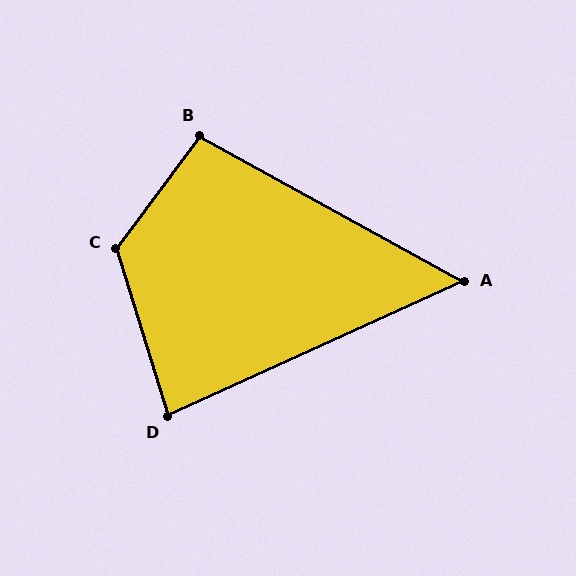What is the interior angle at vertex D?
Approximately 82 degrees (acute).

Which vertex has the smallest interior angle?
A, at approximately 53 degrees.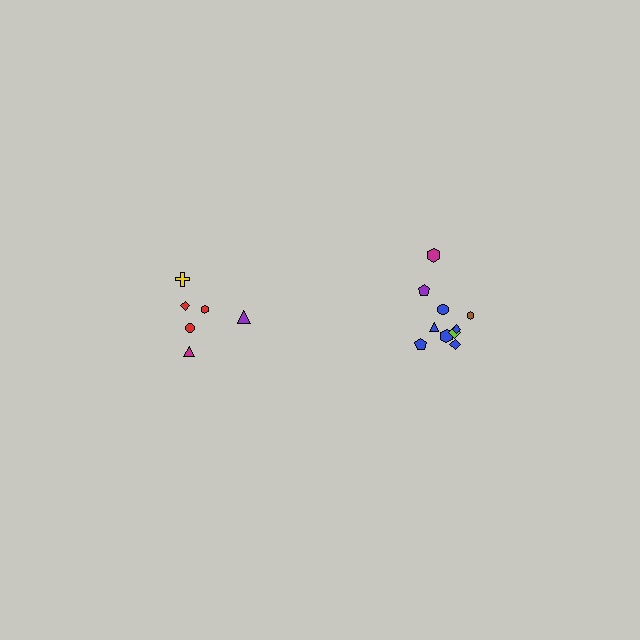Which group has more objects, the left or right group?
The right group.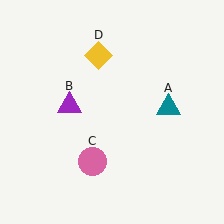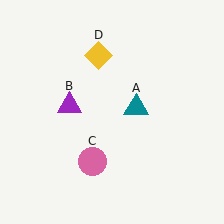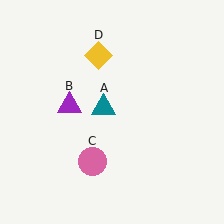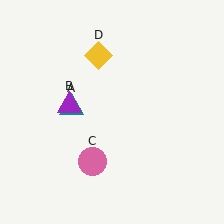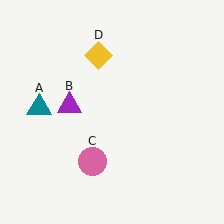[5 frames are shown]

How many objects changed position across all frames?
1 object changed position: teal triangle (object A).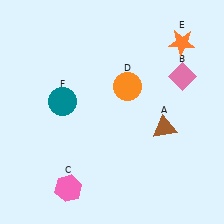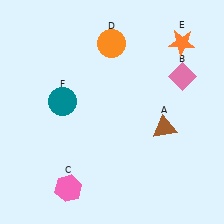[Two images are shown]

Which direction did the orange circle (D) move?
The orange circle (D) moved up.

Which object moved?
The orange circle (D) moved up.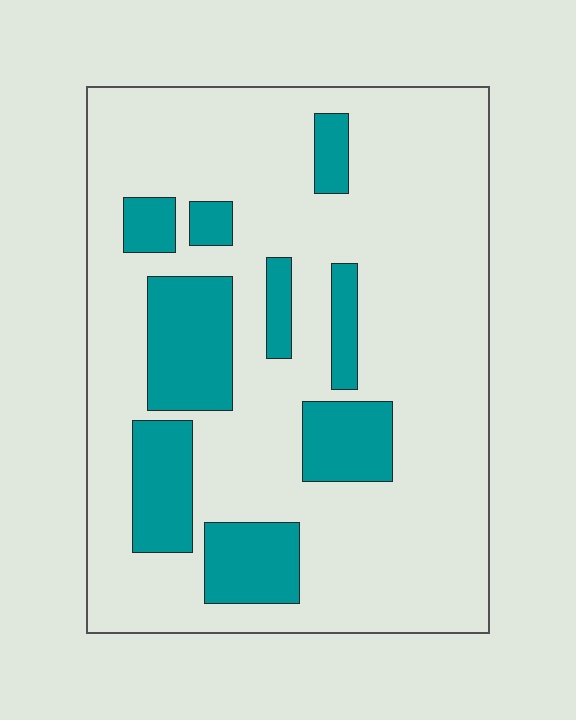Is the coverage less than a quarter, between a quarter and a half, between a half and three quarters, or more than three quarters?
Less than a quarter.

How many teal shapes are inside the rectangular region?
9.